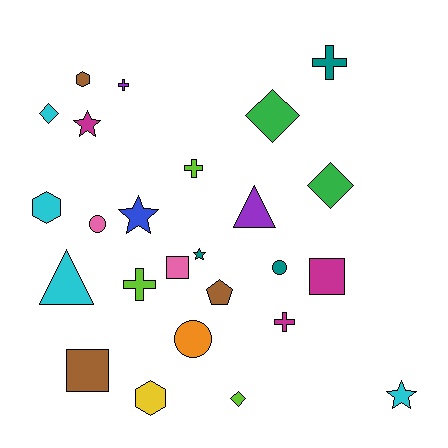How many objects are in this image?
There are 25 objects.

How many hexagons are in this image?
There are 3 hexagons.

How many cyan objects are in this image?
There are 4 cyan objects.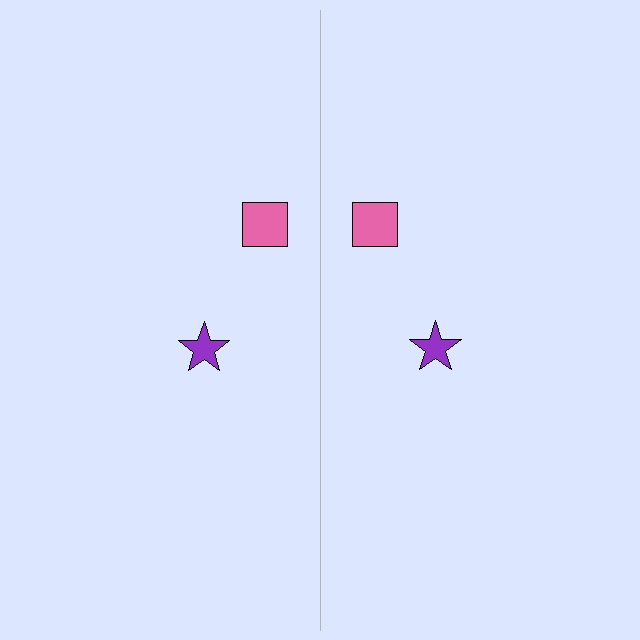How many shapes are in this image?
There are 4 shapes in this image.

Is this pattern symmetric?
Yes, this pattern has bilateral (reflection) symmetry.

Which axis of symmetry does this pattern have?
The pattern has a vertical axis of symmetry running through the center of the image.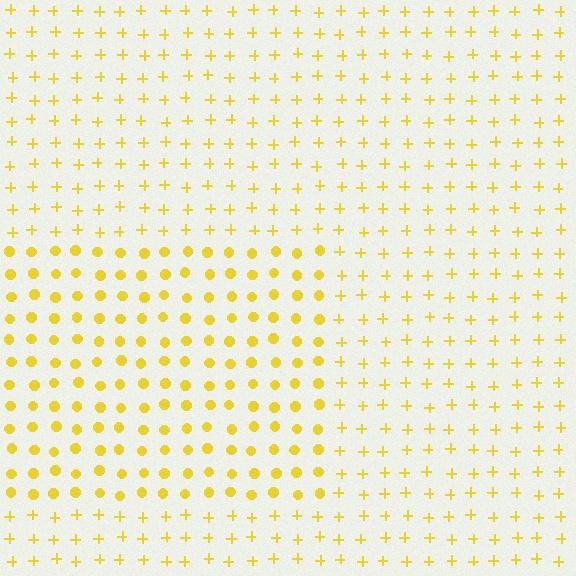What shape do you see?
I see a rectangle.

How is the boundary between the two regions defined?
The boundary is defined by a change in element shape: circles inside vs. plus signs outside. All elements share the same color and spacing.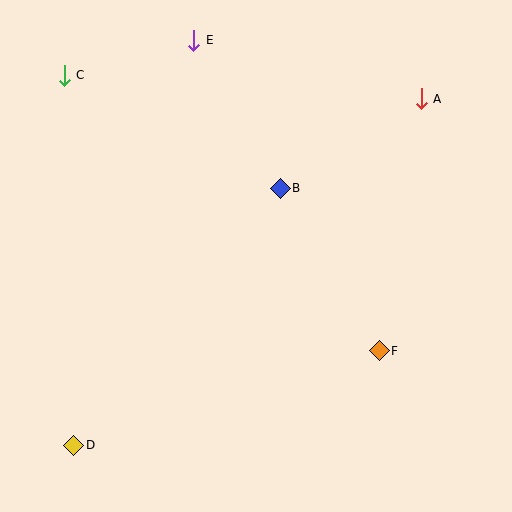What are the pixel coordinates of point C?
Point C is at (64, 75).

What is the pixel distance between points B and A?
The distance between B and A is 167 pixels.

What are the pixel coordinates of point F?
Point F is at (379, 351).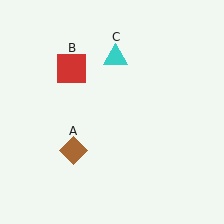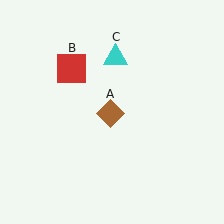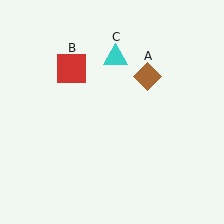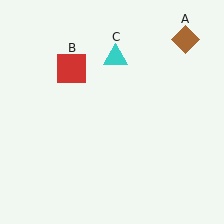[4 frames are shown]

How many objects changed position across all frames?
1 object changed position: brown diamond (object A).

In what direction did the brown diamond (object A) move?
The brown diamond (object A) moved up and to the right.